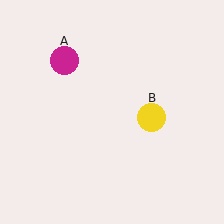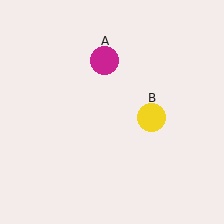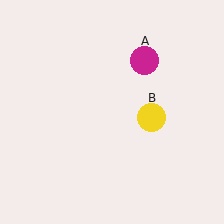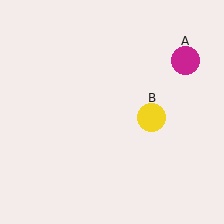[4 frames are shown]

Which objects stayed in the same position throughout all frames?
Yellow circle (object B) remained stationary.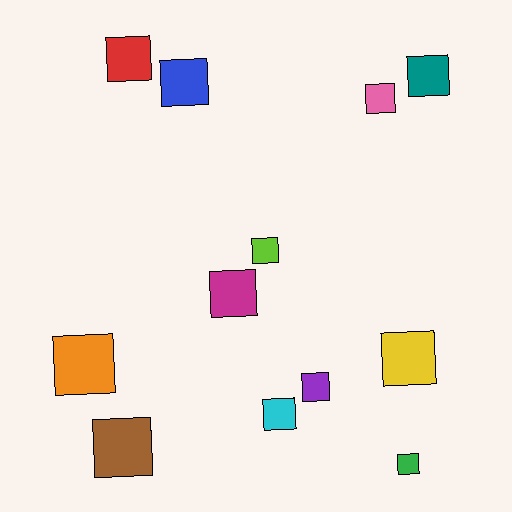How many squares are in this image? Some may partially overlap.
There are 12 squares.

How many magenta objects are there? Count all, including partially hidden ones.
There is 1 magenta object.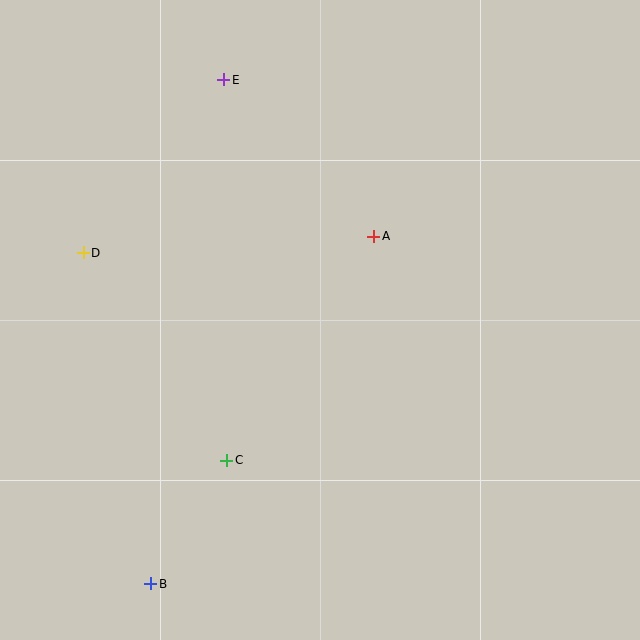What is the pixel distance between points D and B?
The distance between D and B is 338 pixels.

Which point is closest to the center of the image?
Point A at (374, 236) is closest to the center.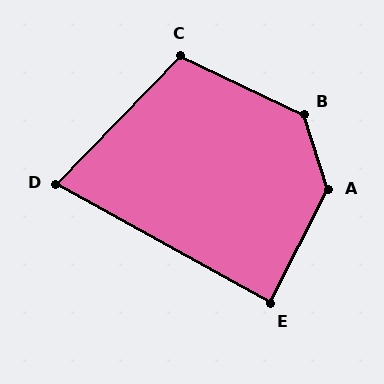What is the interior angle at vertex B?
Approximately 133 degrees (obtuse).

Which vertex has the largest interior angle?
A, at approximately 135 degrees.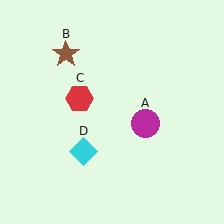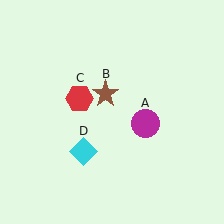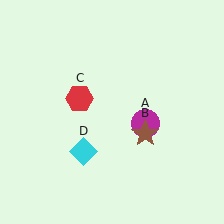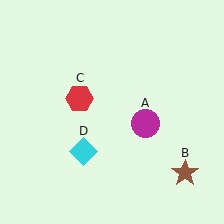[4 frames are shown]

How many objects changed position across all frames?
1 object changed position: brown star (object B).